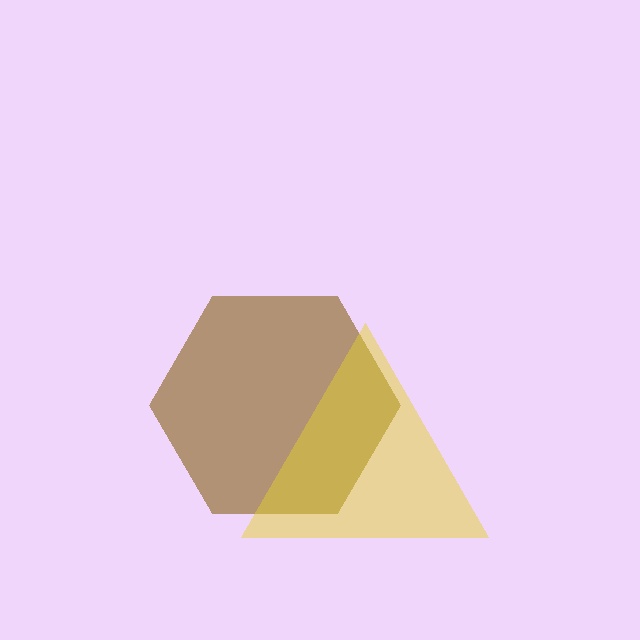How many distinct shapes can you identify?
There are 2 distinct shapes: a brown hexagon, a yellow triangle.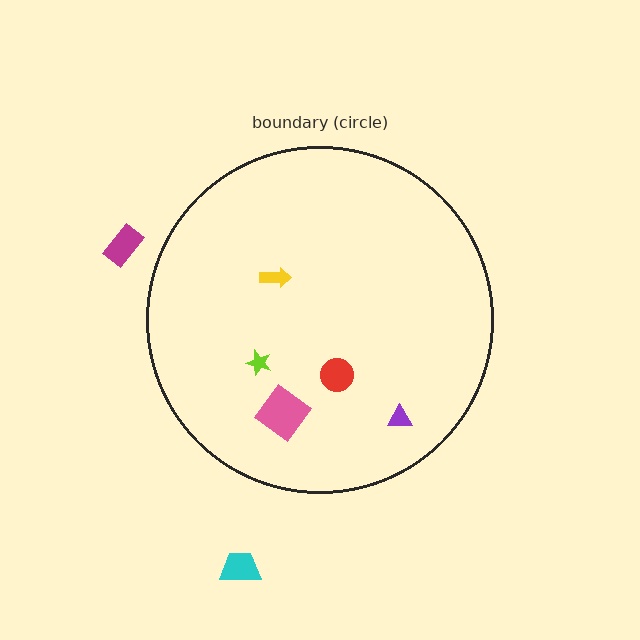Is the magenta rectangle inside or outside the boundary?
Outside.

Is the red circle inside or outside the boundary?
Inside.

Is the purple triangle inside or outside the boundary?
Inside.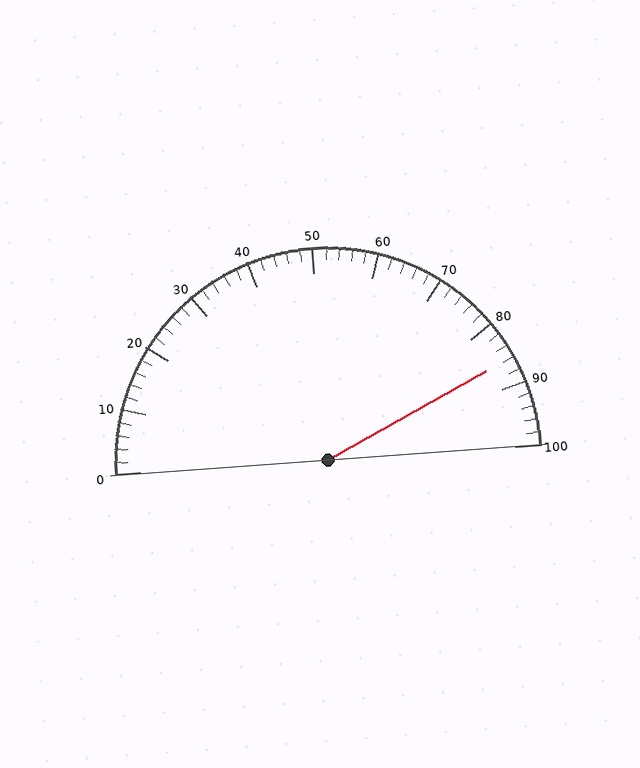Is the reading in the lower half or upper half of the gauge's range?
The reading is in the upper half of the range (0 to 100).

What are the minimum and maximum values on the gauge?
The gauge ranges from 0 to 100.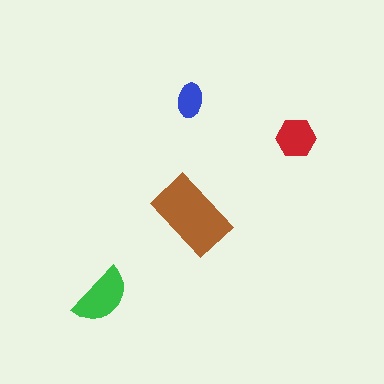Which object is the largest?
The brown rectangle.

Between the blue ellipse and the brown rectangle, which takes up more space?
The brown rectangle.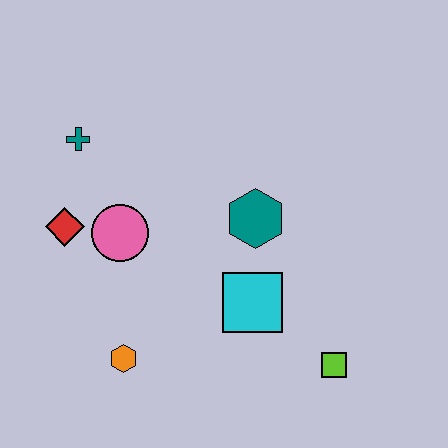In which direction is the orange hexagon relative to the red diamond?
The orange hexagon is below the red diamond.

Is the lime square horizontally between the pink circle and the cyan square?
No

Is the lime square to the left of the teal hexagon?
No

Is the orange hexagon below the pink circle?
Yes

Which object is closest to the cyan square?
The teal hexagon is closest to the cyan square.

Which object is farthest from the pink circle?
The lime square is farthest from the pink circle.